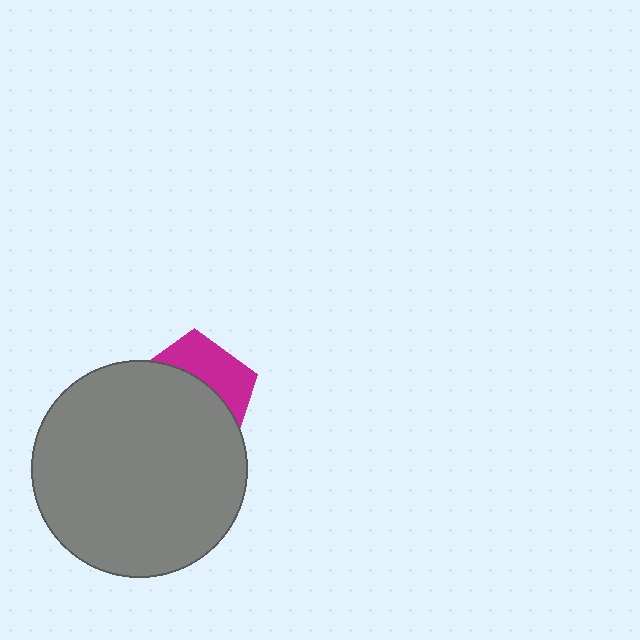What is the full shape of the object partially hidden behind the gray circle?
The partially hidden object is a magenta pentagon.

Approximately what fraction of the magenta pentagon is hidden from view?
Roughly 63% of the magenta pentagon is hidden behind the gray circle.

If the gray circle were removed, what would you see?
You would see the complete magenta pentagon.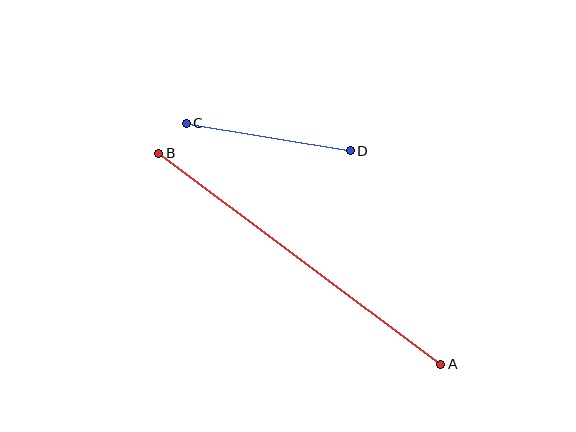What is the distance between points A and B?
The distance is approximately 352 pixels.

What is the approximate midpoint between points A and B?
The midpoint is at approximately (300, 259) pixels.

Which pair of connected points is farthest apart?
Points A and B are farthest apart.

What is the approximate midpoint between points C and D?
The midpoint is at approximately (268, 137) pixels.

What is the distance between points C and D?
The distance is approximately 166 pixels.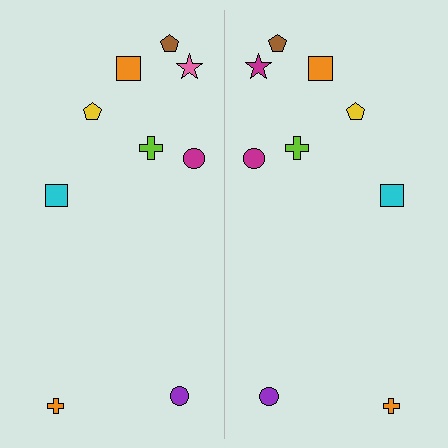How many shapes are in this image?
There are 18 shapes in this image.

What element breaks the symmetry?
The magenta star on the right side breaks the symmetry — its mirror counterpart is pink.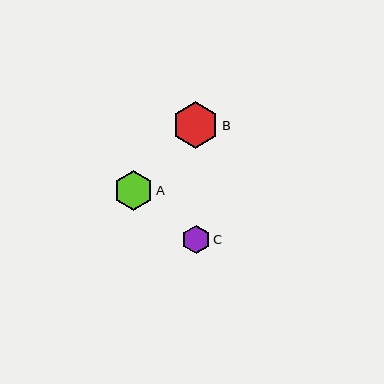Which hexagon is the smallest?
Hexagon C is the smallest with a size of approximately 28 pixels.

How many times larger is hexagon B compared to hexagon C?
Hexagon B is approximately 1.6 times the size of hexagon C.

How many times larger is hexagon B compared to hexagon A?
Hexagon B is approximately 1.2 times the size of hexagon A.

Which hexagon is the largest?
Hexagon B is the largest with a size of approximately 47 pixels.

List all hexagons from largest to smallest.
From largest to smallest: B, A, C.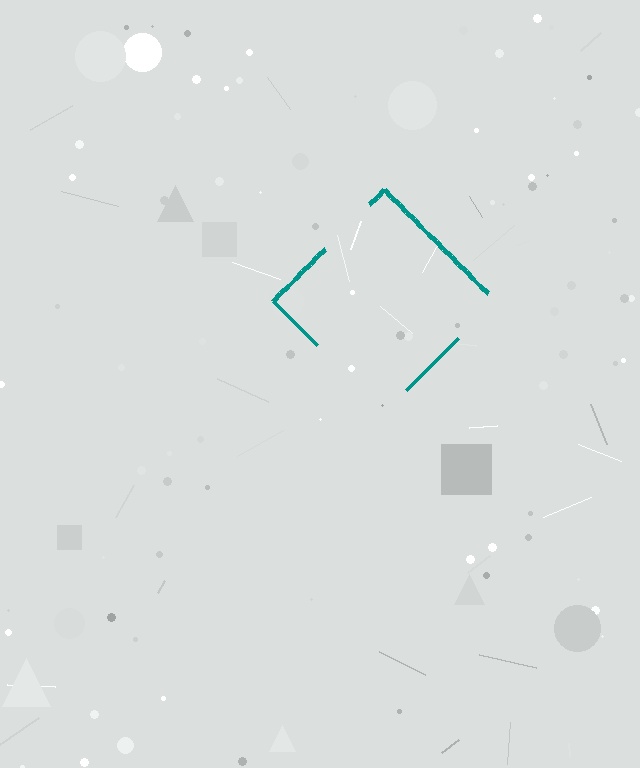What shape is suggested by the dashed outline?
The dashed outline suggests a diamond.